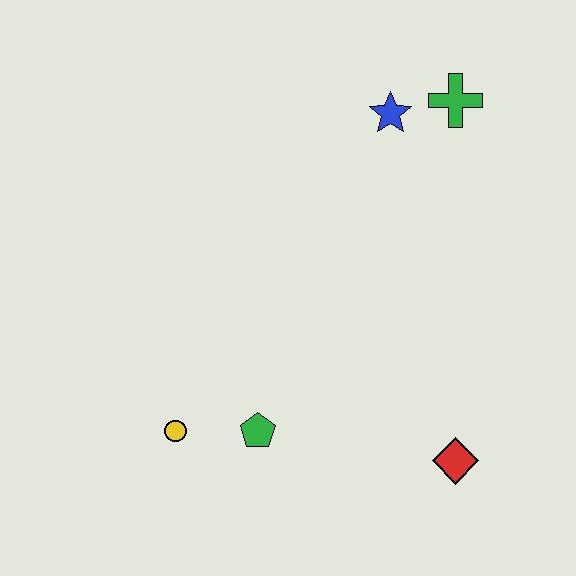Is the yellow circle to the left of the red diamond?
Yes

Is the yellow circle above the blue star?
No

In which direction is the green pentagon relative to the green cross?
The green pentagon is below the green cross.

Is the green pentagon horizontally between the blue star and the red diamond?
No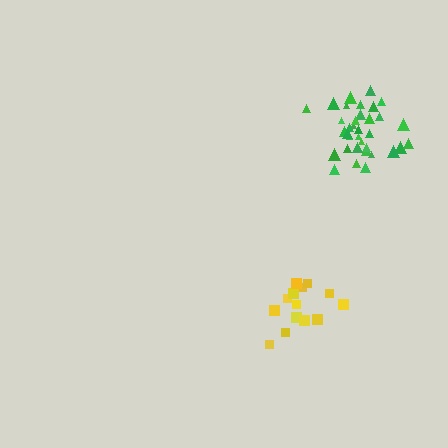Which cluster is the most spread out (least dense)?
Yellow.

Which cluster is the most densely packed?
Green.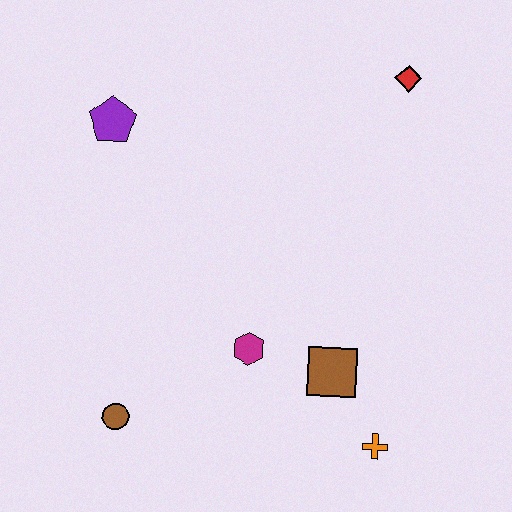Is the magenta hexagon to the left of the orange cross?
Yes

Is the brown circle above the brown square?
No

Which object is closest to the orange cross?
The brown square is closest to the orange cross.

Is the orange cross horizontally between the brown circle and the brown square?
No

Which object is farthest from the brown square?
The purple pentagon is farthest from the brown square.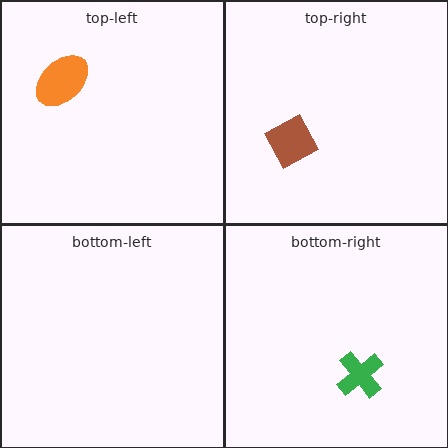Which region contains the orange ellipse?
The top-left region.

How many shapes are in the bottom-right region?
1.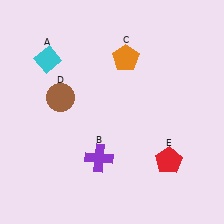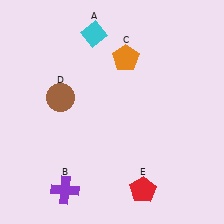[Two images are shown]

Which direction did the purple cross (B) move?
The purple cross (B) moved left.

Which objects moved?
The objects that moved are: the cyan diamond (A), the purple cross (B), the red pentagon (E).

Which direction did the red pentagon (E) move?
The red pentagon (E) moved down.